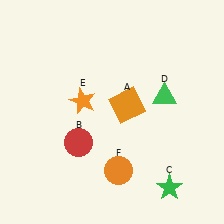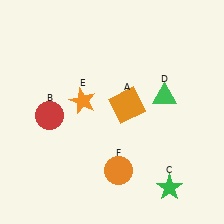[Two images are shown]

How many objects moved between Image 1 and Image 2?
1 object moved between the two images.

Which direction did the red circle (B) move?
The red circle (B) moved left.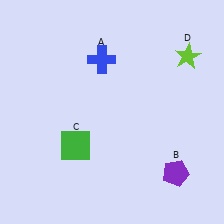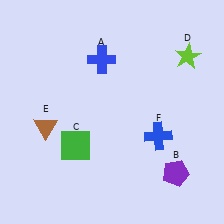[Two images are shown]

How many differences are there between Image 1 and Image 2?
There are 2 differences between the two images.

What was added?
A brown triangle (E), a blue cross (F) were added in Image 2.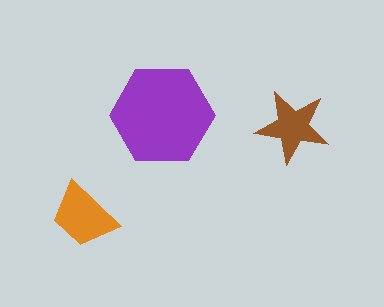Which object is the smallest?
The brown star.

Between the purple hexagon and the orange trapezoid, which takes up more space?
The purple hexagon.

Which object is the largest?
The purple hexagon.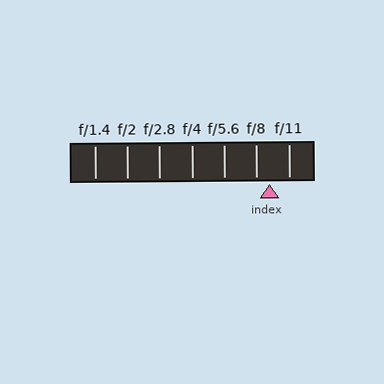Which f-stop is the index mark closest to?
The index mark is closest to f/8.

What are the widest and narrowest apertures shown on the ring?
The widest aperture shown is f/1.4 and the narrowest is f/11.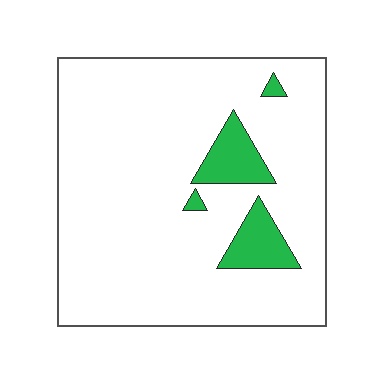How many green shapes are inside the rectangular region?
4.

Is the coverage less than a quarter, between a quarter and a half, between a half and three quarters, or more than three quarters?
Less than a quarter.